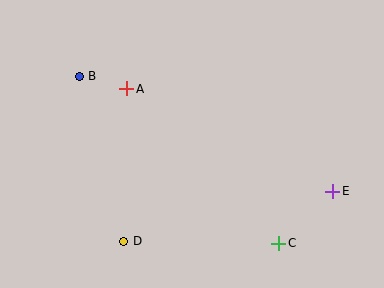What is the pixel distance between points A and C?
The distance between A and C is 217 pixels.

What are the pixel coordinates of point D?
Point D is at (124, 241).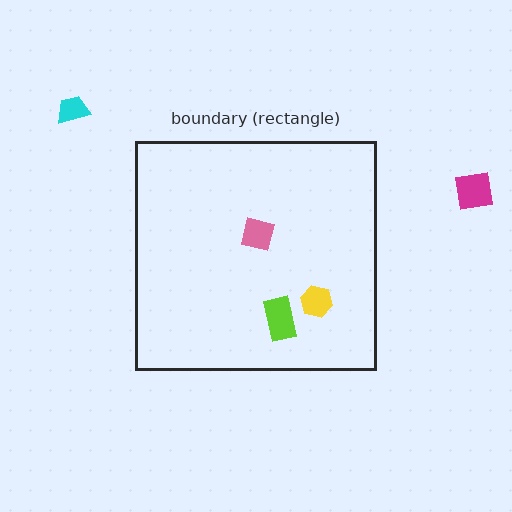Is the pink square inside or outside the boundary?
Inside.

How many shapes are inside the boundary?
3 inside, 2 outside.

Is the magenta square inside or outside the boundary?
Outside.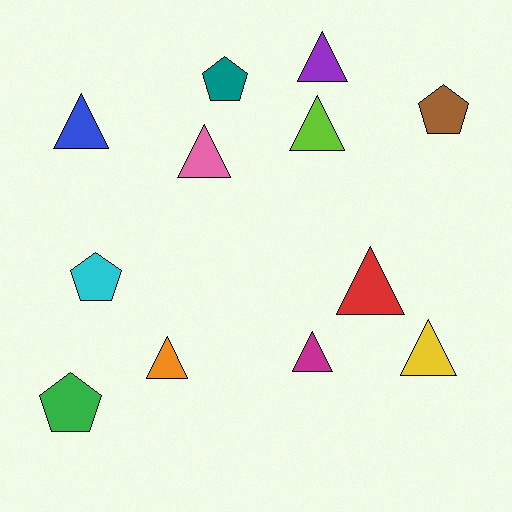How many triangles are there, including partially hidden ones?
There are 8 triangles.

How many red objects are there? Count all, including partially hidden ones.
There is 1 red object.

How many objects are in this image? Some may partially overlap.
There are 12 objects.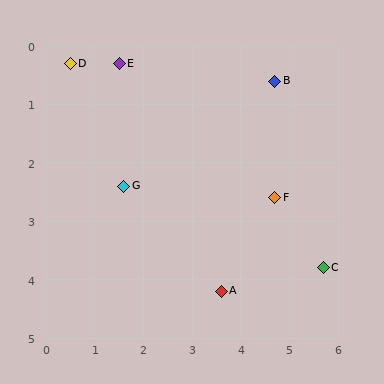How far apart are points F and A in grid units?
Points F and A are about 1.9 grid units apart.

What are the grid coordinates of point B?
Point B is at approximately (4.7, 0.6).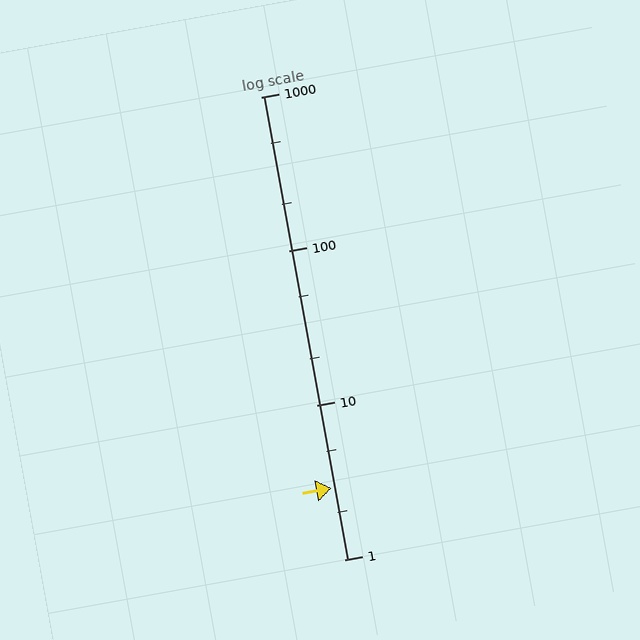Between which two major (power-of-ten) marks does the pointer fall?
The pointer is between 1 and 10.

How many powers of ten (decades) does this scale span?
The scale spans 3 decades, from 1 to 1000.